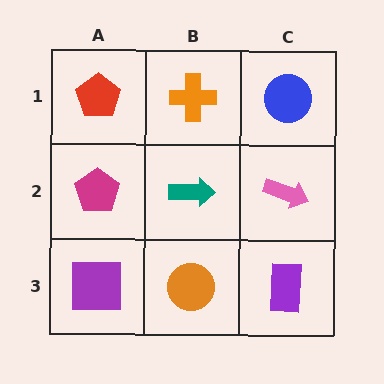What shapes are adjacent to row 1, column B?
A teal arrow (row 2, column B), a red pentagon (row 1, column A), a blue circle (row 1, column C).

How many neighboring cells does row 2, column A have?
3.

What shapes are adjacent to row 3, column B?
A teal arrow (row 2, column B), a purple square (row 3, column A), a purple rectangle (row 3, column C).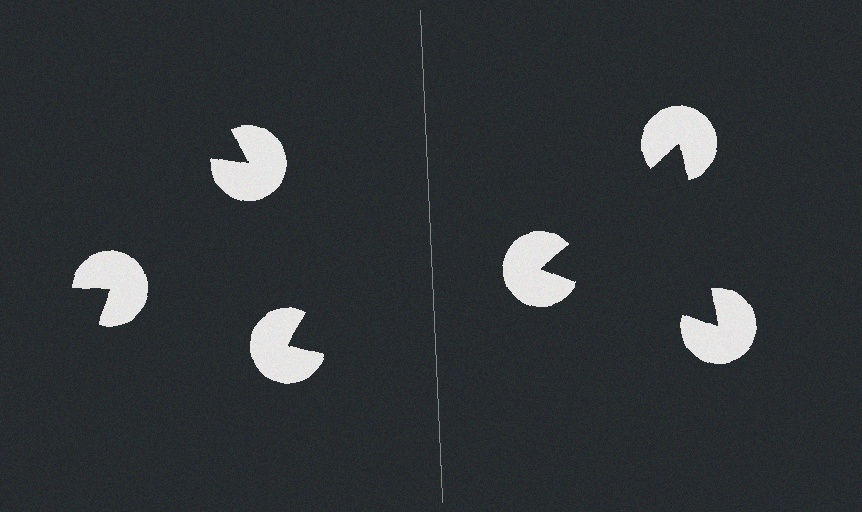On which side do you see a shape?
An illusory triangle appears on the right side. On the left side the wedge cuts are rotated, so no coherent shape forms.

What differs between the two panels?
The pac-man discs are positioned identically on both sides; only the wedge orientations differ. On the right they align to a triangle; on the left they are misaligned.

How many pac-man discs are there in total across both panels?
6 — 3 on each side.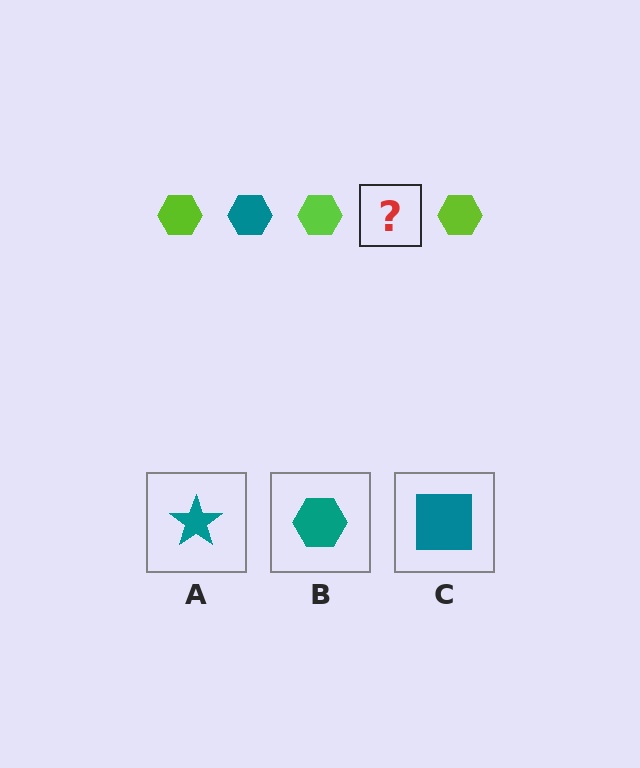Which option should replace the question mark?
Option B.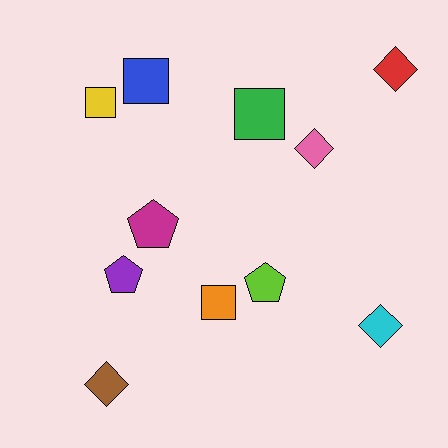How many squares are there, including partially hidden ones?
There are 4 squares.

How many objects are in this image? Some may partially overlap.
There are 11 objects.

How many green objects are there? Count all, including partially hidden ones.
There is 1 green object.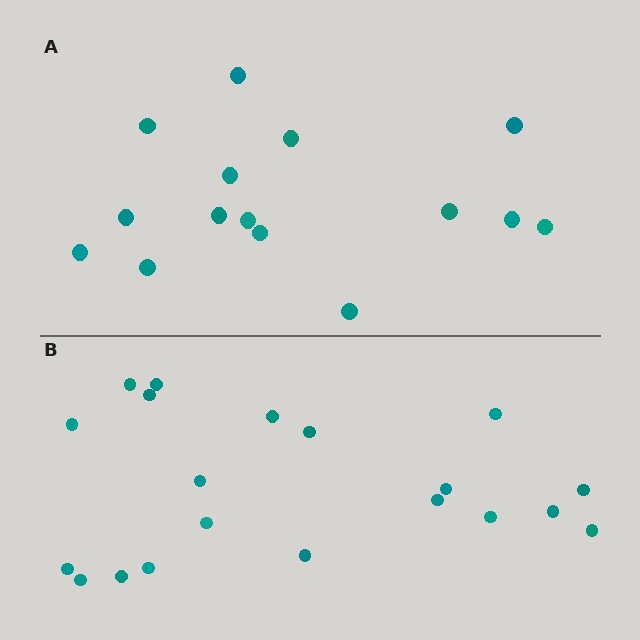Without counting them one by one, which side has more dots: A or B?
Region B (the bottom region) has more dots.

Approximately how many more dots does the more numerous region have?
Region B has about 5 more dots than region A.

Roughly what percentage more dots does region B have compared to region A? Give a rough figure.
About 35% more.